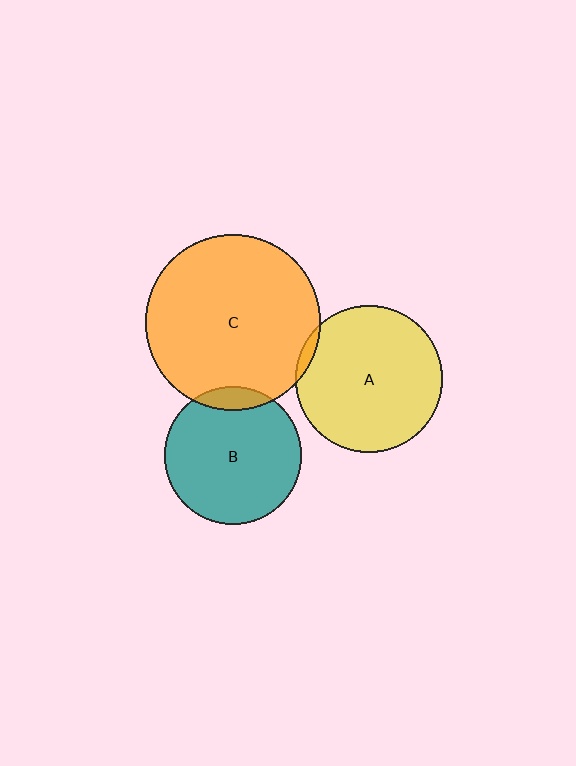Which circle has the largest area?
Circle C (orange).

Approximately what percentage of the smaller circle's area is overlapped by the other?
Approximately 5%.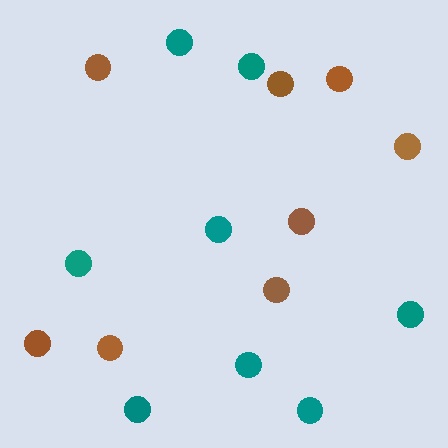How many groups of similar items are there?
There are 2 groups: one group of brown circles (8) and one group of teal circles (8).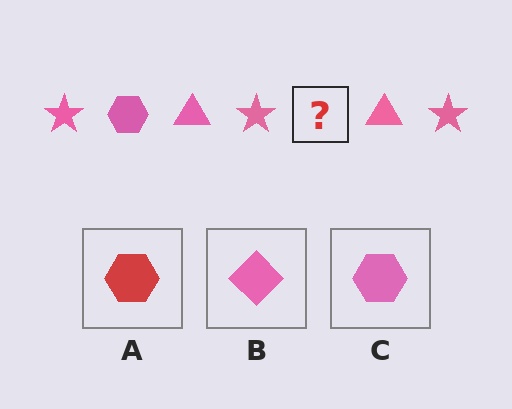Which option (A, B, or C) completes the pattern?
C.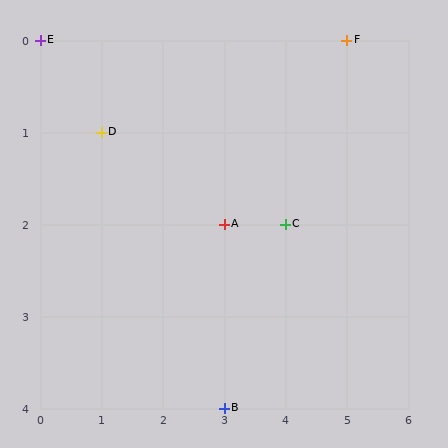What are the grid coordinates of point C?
Point C is at grid coordinates (4, 2).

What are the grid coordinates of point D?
Point D is at grid coordinates (1, 1).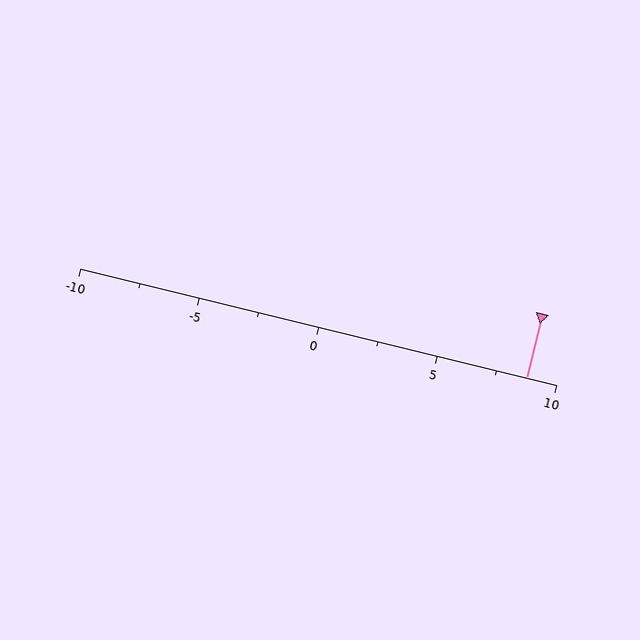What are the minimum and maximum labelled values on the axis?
The axis runs from -10 to 10.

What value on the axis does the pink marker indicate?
The marker indicates approximately 8.8.